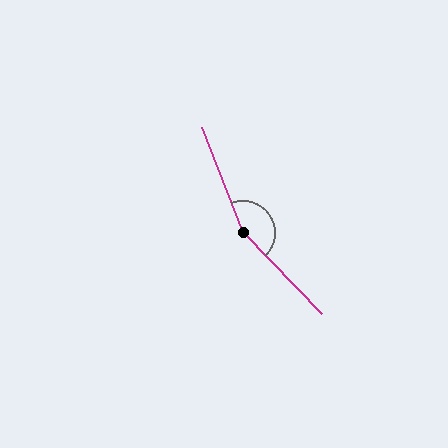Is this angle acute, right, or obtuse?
It is obtuse.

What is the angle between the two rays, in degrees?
Approximately 157 degrees.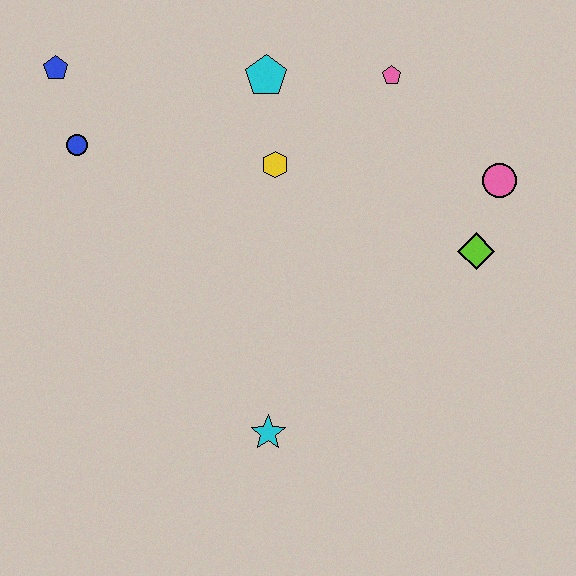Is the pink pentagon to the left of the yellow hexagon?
No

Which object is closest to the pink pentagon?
The cyan pentagon is closest to the pink pentagon.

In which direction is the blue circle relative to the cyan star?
The blue circle is above the cyan star.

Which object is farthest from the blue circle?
The pink circle is farthest from the blue circle.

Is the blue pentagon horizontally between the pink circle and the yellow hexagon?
No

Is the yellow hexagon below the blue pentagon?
Yes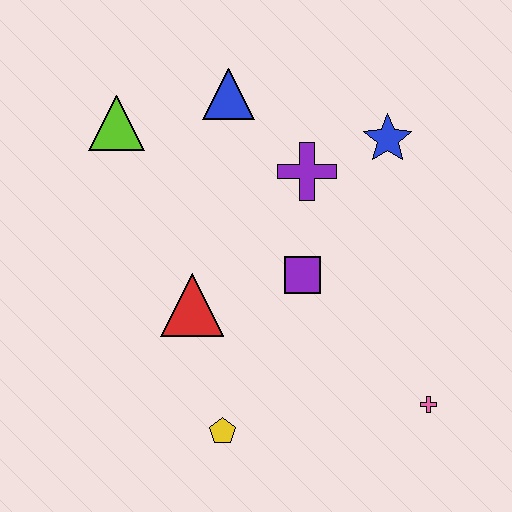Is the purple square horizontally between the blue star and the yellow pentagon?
Yes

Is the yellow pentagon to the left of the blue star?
Yes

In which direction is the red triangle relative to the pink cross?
The red triangle is to the left of the pink cross.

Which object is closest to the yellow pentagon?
The red triangle is closest to the yellow pentagon.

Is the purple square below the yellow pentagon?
No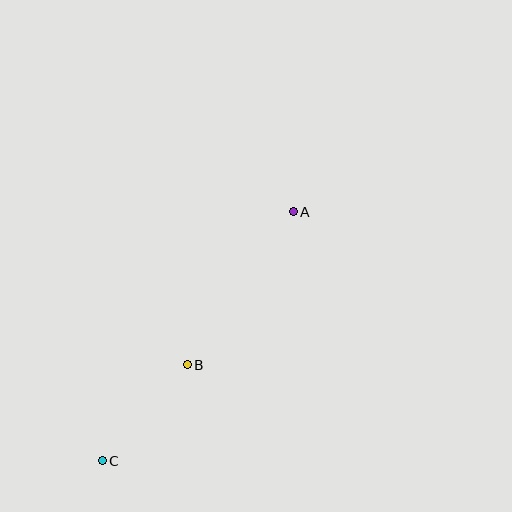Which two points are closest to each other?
Points B and C are closest to each other.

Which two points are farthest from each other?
Points A and C are farthest from each other.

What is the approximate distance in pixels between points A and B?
The distance between A and B is approximately 186 pixels.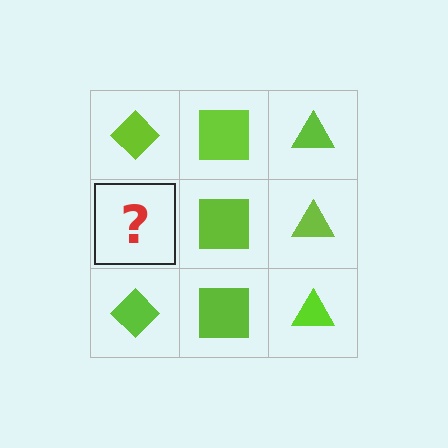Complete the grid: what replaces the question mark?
The question mark should be replaced with a lime diamond.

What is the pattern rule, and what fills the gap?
The rule is that each column has a consistent shape. The gap should be filled with a lime diamond.